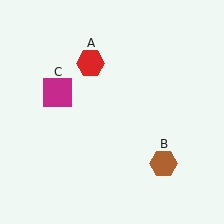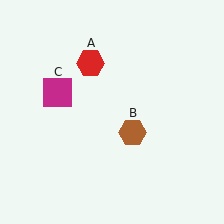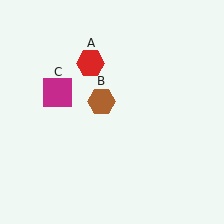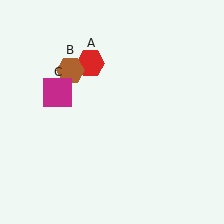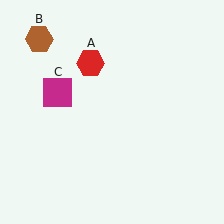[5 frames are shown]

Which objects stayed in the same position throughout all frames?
Red hexagon (object A) and magenta square (object C) remained stationary.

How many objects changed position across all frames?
1 object changed position: brown hexagon (object B).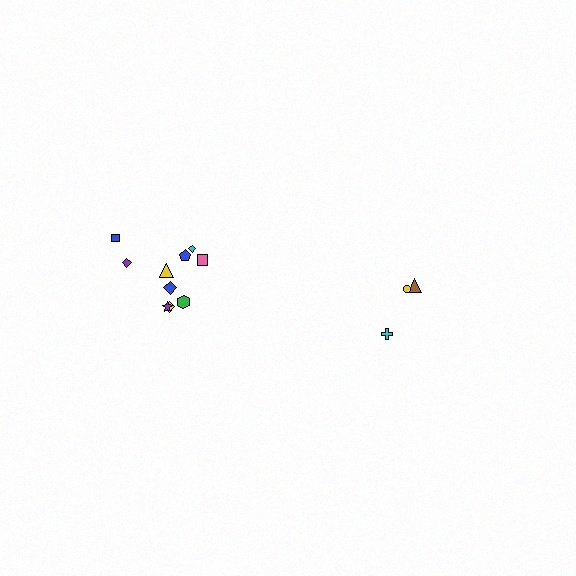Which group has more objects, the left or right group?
The left group.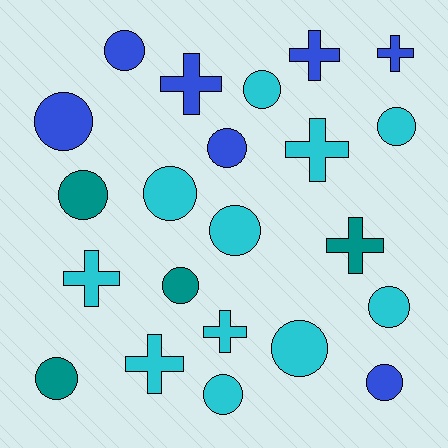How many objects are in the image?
There are 22 objects.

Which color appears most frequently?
Cyan, with 11 objects.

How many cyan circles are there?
There are 7 cyan circles.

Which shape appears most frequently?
Circle, with 14 objects.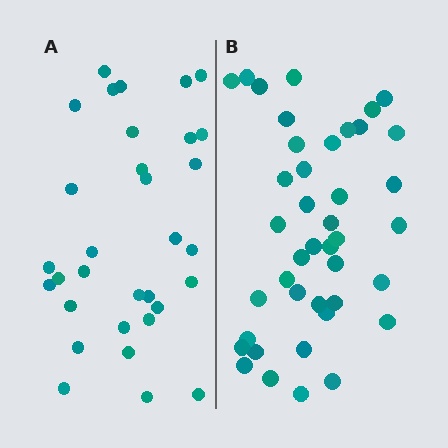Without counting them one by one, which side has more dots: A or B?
Region B (the right region) has more dots.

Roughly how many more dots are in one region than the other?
Region B has roughly 8 or so more dots than region A.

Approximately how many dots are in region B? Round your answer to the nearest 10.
About 40 dots. (The exact count is 41, which rounds to 40.)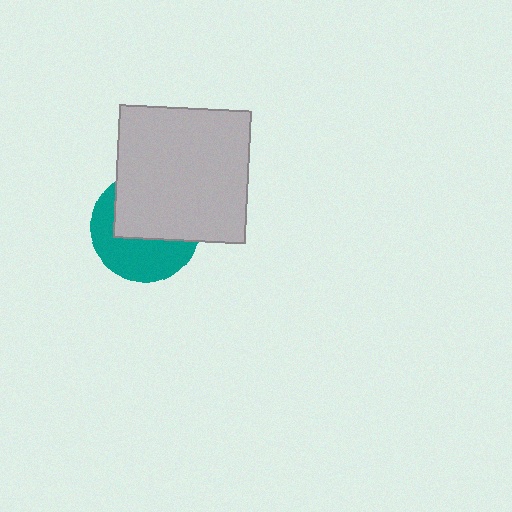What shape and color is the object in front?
The object in front is a light gray square.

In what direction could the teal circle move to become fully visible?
The teal circle could move down. That would shift it out from behind the light gray square entirely.